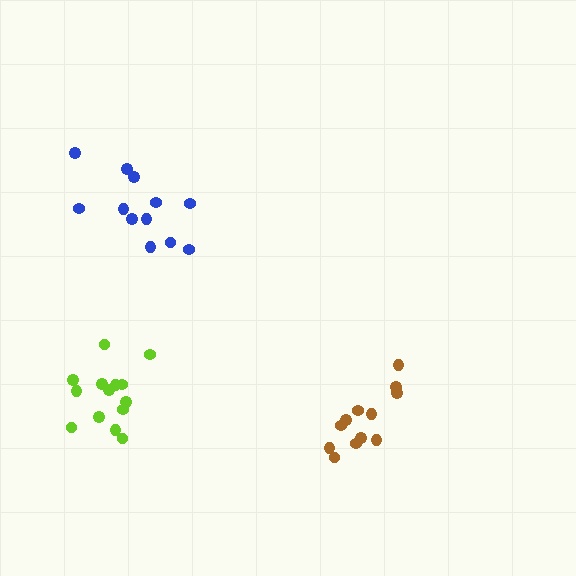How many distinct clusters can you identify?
There are 3 distinct clusters.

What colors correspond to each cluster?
The clusters are colored: blue, brown, lime.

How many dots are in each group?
Group 1: 12 dots, Group 2: 12 dots, Group 3: 14 dots (38 total).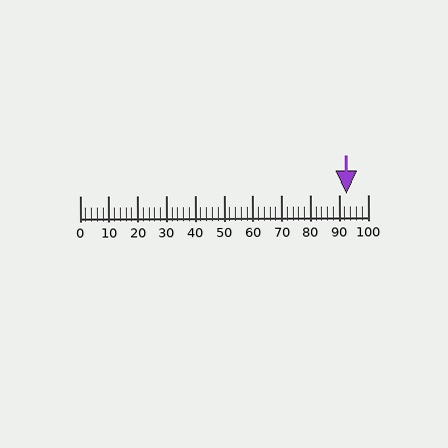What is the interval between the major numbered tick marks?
The major tick marks are spaced 10 units apart.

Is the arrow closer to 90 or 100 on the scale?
The arrow is closer to 90.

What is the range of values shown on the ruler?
The ruler shows values from 0 to 100.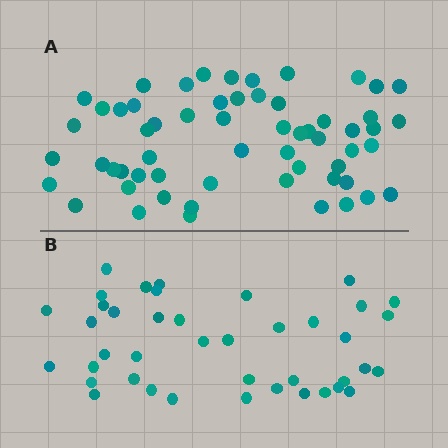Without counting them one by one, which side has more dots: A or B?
Region A (the top region) has more dots.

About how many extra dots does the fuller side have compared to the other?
Region A has approximately 20 more dots than region B.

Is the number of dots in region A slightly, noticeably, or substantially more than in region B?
Region A has noticeably more, but not dramatically so. The ratio is roughly 1.4 to 1.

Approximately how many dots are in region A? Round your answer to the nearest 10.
About 60 dots. (The exact count is 59, which rounds to 60.)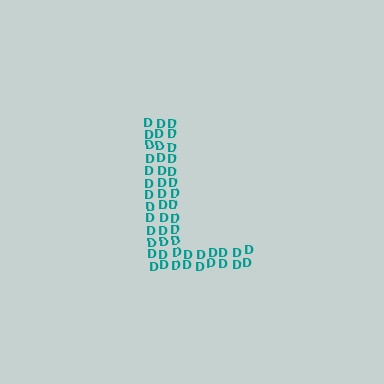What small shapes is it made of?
It is made of small letter D's.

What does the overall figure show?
The overall figure shows the letter L.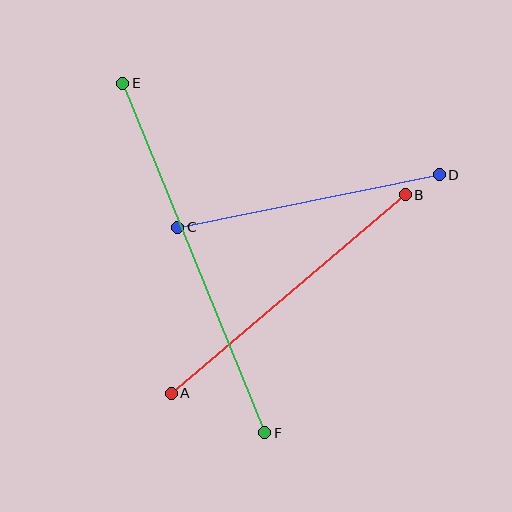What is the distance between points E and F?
The distance is approximately 377 pixels.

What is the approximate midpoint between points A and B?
The midpoint is at approximately (288, 294) pixels.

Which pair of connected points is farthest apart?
Points E and F are farthest apart.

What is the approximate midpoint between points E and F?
The midpoint is at approximately (194, 258) pixels.